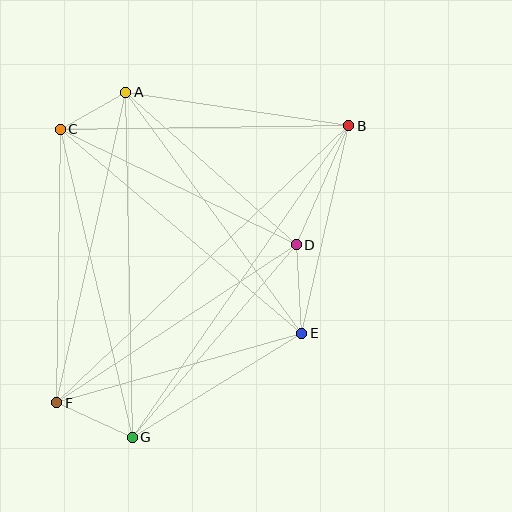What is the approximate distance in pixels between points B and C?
The distance between B and C is approximately 289 pixels.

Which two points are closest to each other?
Points A and C are closest to each other.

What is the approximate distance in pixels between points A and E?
The distance between A and E is approximately 298 pixels.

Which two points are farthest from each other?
Points B and F are farthest from each other.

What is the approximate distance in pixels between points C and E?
The distance between C and E is approximately 316 pixels.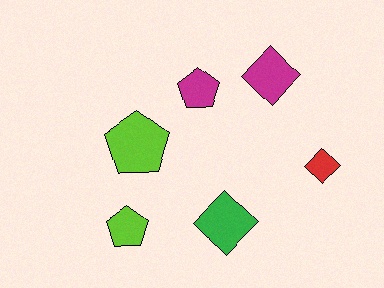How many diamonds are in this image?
There are 3 diamonds.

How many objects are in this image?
There are 6 objects.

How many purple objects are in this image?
There are no purple objects.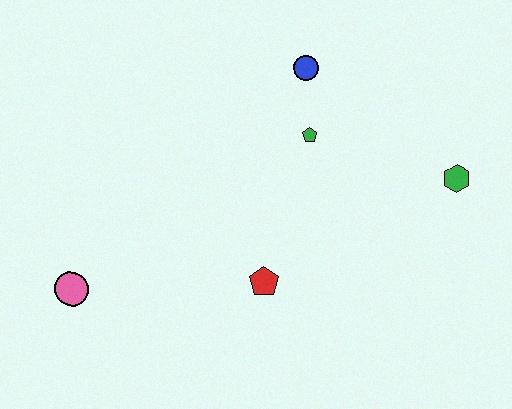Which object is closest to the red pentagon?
The green pentagon is closest to the red pentagon.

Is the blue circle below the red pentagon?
No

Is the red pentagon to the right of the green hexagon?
No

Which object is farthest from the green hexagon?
The pink circle is farthest from the green hexagon.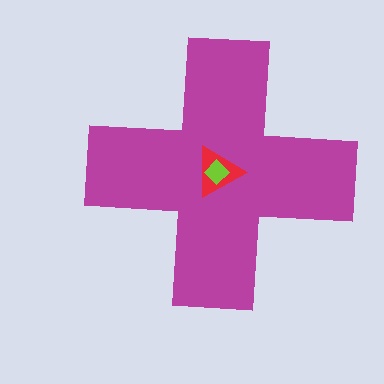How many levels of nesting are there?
3.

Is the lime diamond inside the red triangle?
Yes.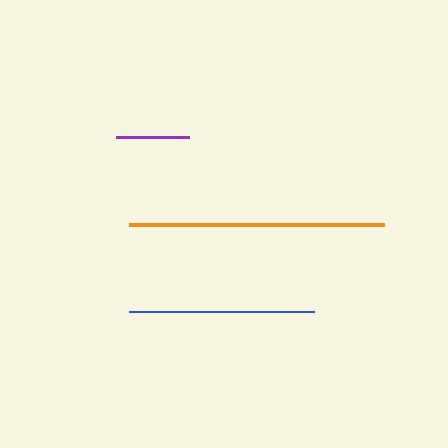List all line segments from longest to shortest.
From longest to shortest: orange, blue, purple.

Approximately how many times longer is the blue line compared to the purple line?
The blue line is approximately 2.6 times the length of the purple line.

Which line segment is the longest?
The orange line is the longest at approximately 255 pixels.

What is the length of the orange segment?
The orange segment is approximately 255 pixels long.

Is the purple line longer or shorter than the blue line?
The blue line is longer than the purple line.